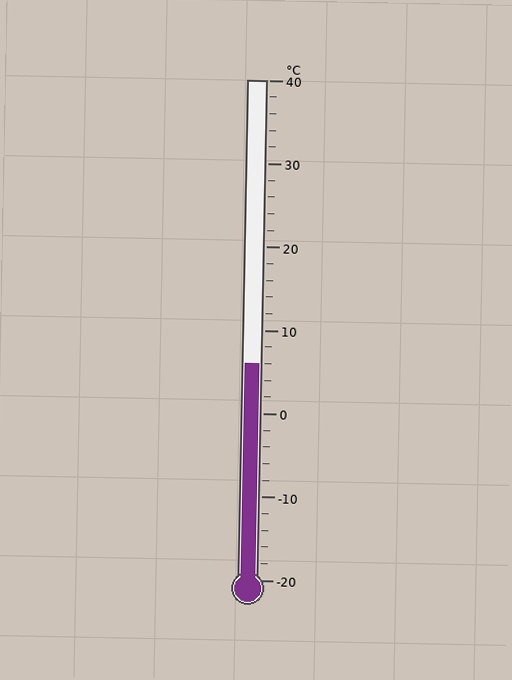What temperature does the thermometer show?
The thermometer shows approximately 6°C.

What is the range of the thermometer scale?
The thermometer scale ranges from -20°C to 40°C.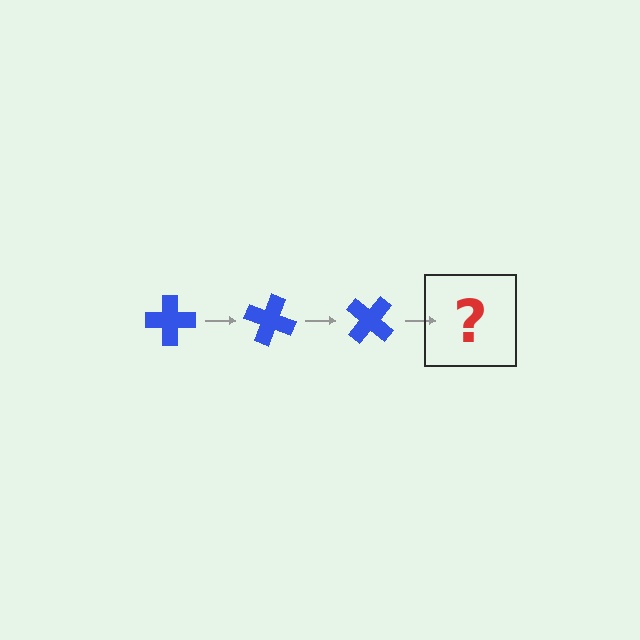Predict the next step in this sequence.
The next step is a blue cross rotated 60 degrees.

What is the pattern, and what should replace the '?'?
The pattern is that the cross rotates 20 degrees each step. The '?' should be a blue cross rotated 60 degrees.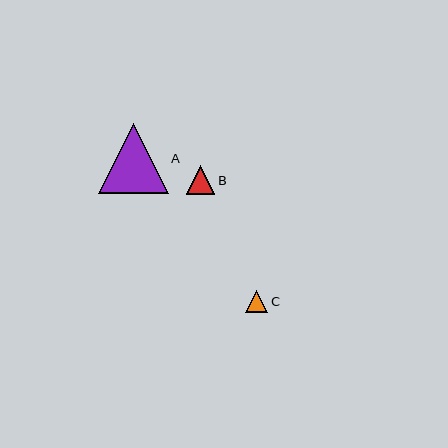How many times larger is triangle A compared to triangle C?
Triangle A is approximately 3.1 times the size of triangle C.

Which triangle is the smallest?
Triangle C is the smallest with a size of approximately 22 pixels.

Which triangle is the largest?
Triangle A is the largest with a size of approximately 70 pixels.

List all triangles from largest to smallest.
From largest to smallest: A, B, C.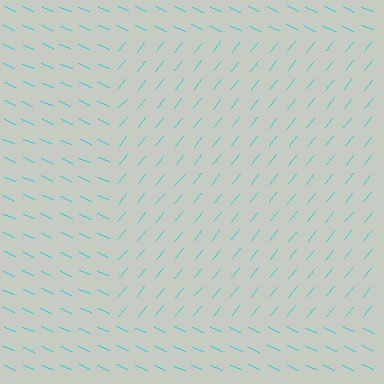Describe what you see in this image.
The image is filled with small cyan line segments. A rectangle region in the image has lines oriented differently from the surrounding lines, creating a visible texture boundary.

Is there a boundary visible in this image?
Yes, there is a texture boundary formed by a change in line orientation.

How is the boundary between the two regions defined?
The boundary is defined purely by a change in line orientation (approximately 74 degrees difference). All lines are the same color and thickness.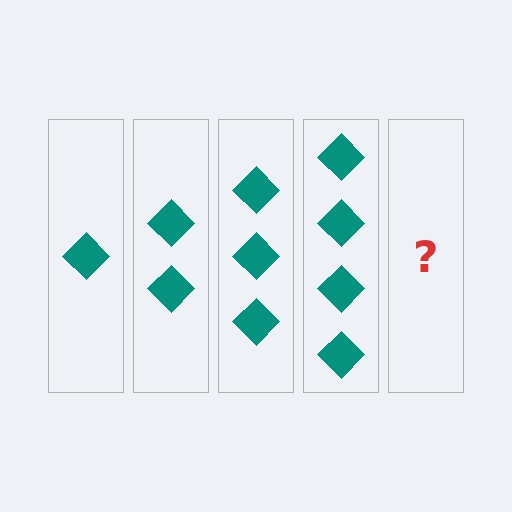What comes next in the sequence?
The next element should be 5 diamonds.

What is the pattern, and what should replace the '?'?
The pattern is that each step adds one more diamond. The '?' should be 5 diamonds.